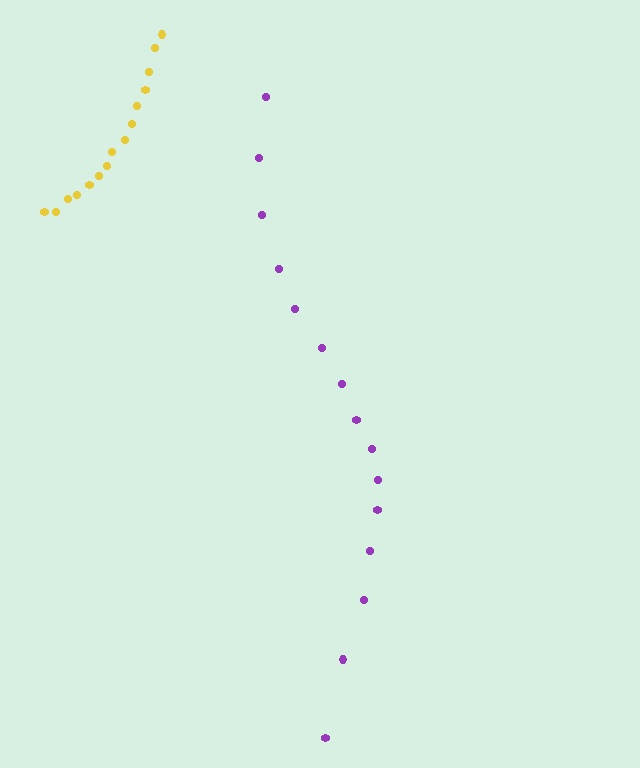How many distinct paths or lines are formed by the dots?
There are 2 distinct paths.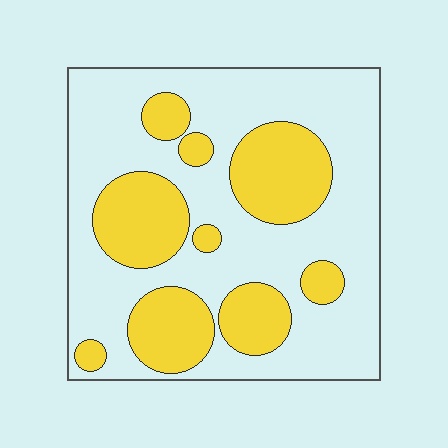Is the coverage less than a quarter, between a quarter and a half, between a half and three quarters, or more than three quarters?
Between a quarter and a half.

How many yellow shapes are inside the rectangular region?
9.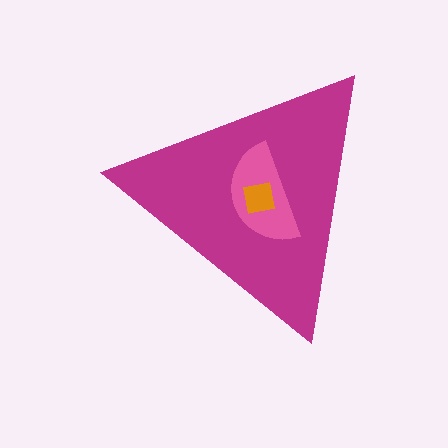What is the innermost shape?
The orange square.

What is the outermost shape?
The magenta triangle.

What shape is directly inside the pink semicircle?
The orange square.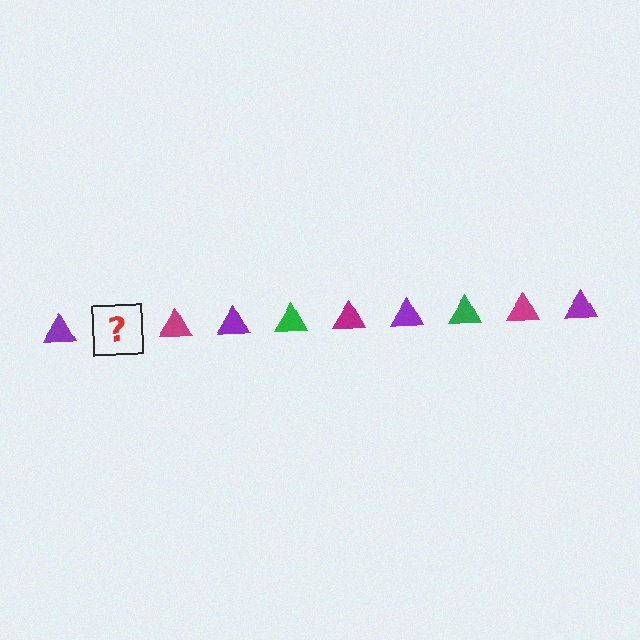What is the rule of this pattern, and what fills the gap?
The rule is that the pattern cycles through purple, green, magenta triangles. The gap should be filled with a green triangle.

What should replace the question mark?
The question mark should be replaced with a green triangle.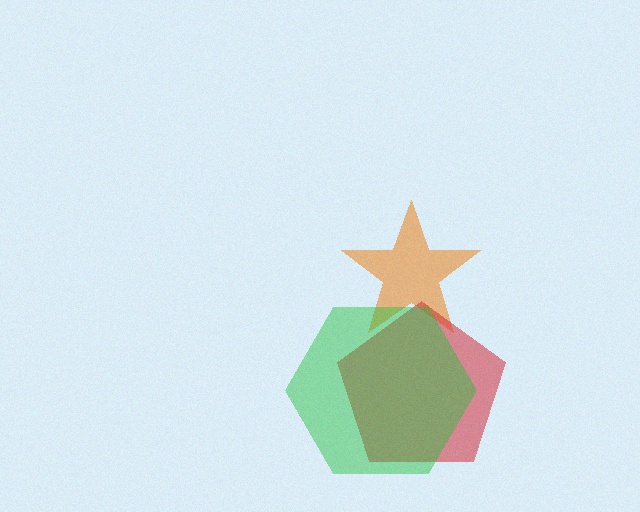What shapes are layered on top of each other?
The layered shapes are: an orange star, a red pentagon, a green hexagon.